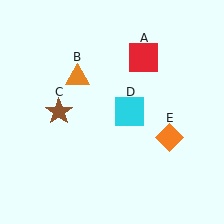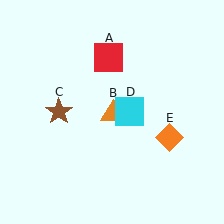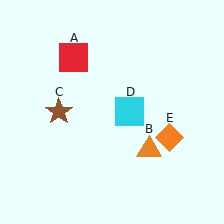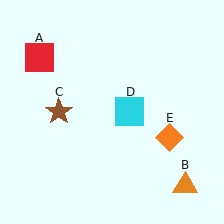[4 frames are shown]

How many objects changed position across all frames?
2 objects changed position: red square (object A), orange triangle (object B).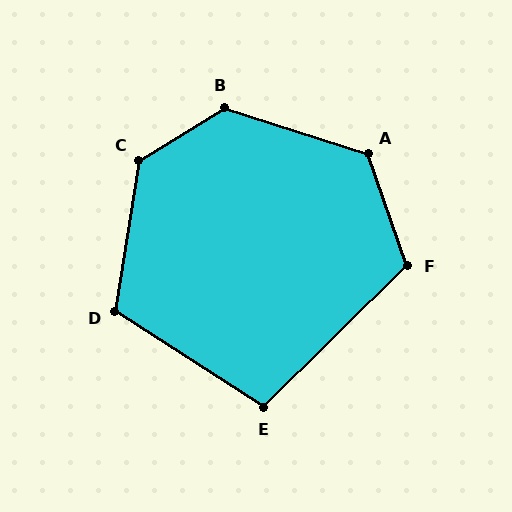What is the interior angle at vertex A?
Approximately 127 degrees (obtuse).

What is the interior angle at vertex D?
Approximately 114 degrees (obtuse).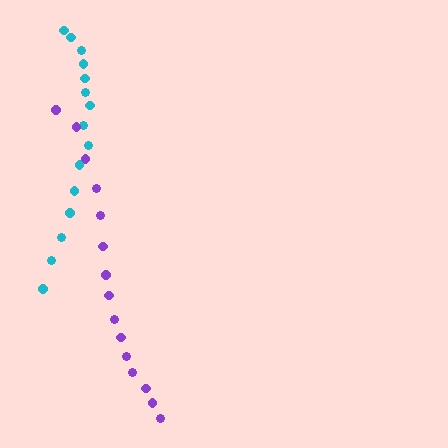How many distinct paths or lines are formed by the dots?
There are 2 distinct paths.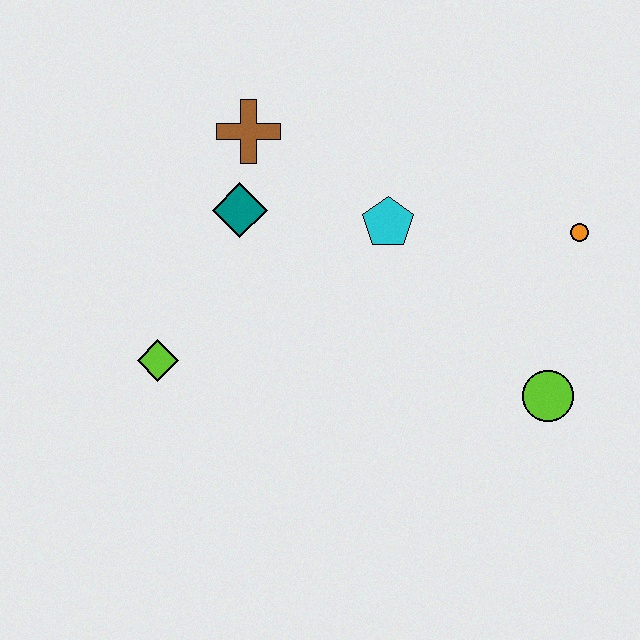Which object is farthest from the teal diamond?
The lime circle is farthest from the teal diamond.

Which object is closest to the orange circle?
The lime circle is closest to the orange circle.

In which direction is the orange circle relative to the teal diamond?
The orange circle is to the right of the teal diamond.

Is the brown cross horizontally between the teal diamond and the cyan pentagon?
Yes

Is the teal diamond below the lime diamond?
No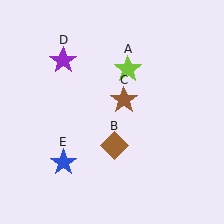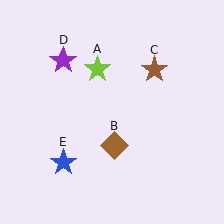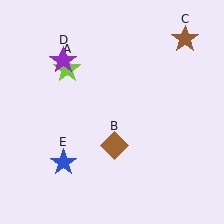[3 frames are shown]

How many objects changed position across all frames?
2 objects changed position: lime star (object A), brown star (object C).